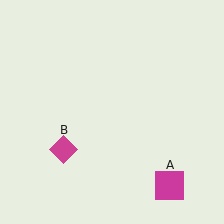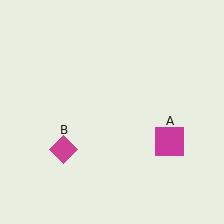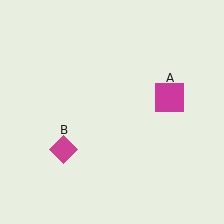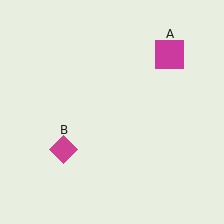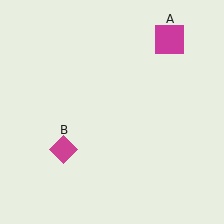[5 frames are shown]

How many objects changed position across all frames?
1 object changed position: magenta square (object A).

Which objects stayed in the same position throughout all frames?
Magenta diamond (object B) remained stationary.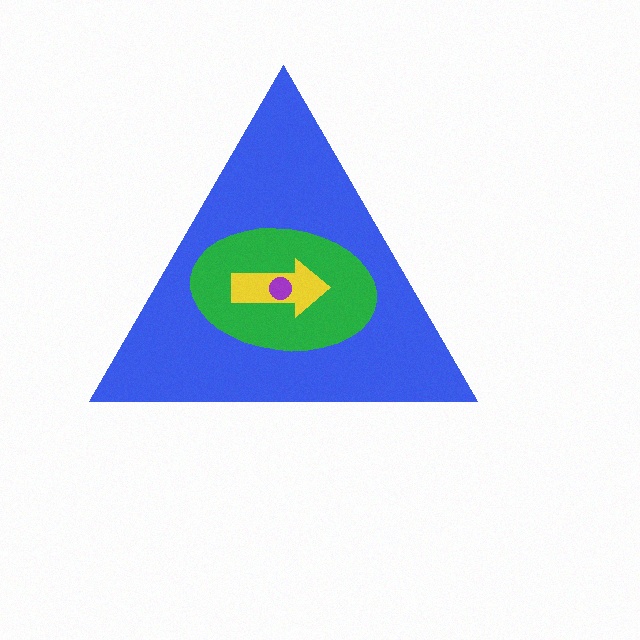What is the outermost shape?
The blue triangle.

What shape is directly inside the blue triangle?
The green ellipse.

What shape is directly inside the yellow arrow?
The purple circle.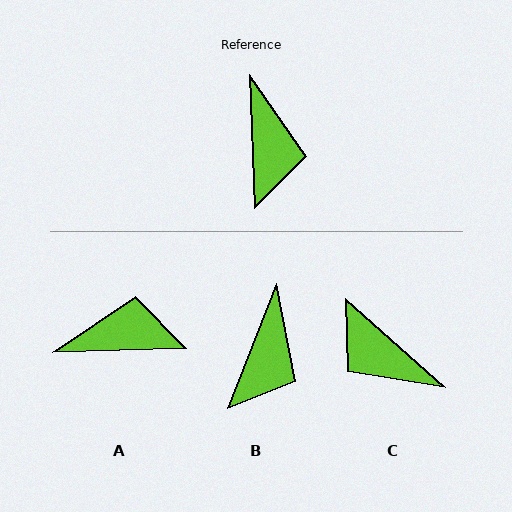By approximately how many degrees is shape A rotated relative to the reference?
Approximately 89 degrees counter-clockwise.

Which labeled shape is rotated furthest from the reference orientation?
C, about 134 degrees away.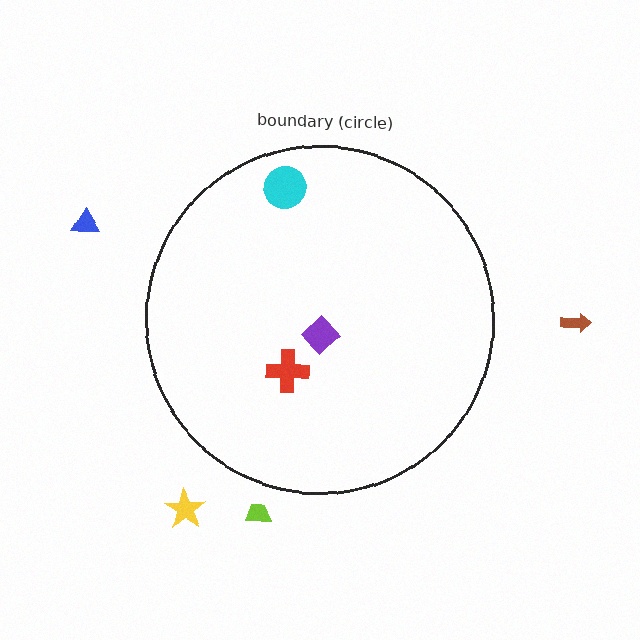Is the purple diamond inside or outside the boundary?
Inside.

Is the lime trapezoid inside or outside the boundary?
Outside.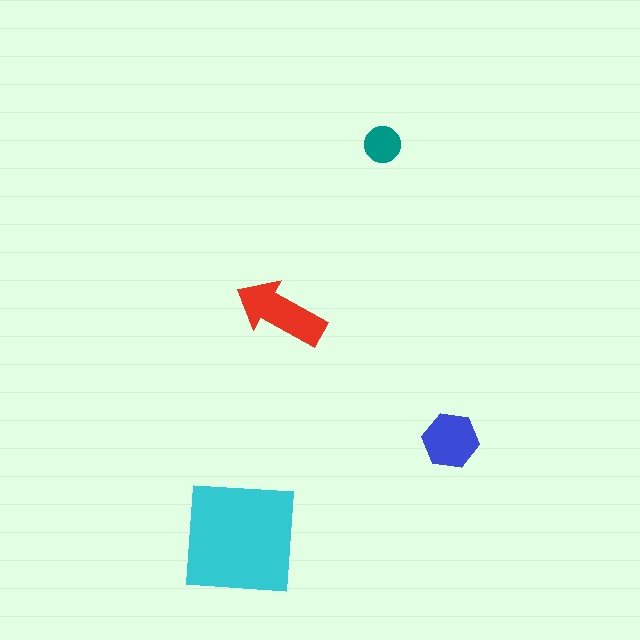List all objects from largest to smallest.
The cyan square, the red arrow, the blue hexagon, the teal circle.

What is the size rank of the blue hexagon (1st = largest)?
3rd.